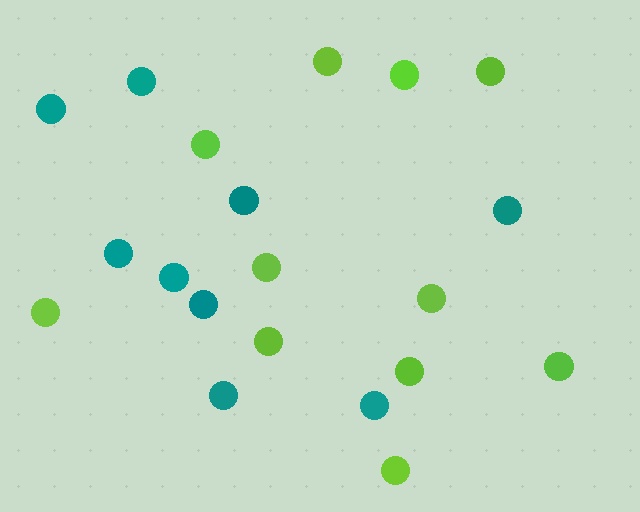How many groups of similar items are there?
There are 2 groups: one group of lime circles (11) and one group of teal circles (9).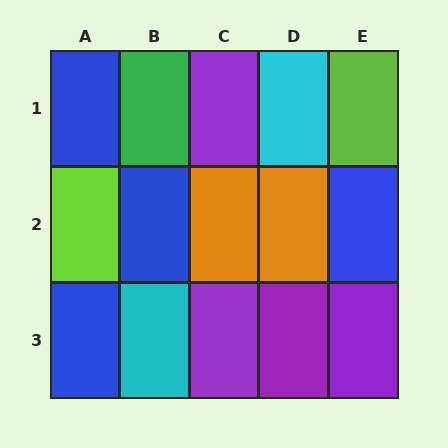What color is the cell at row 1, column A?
Blue.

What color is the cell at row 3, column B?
Cyan.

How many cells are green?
1 cell is green.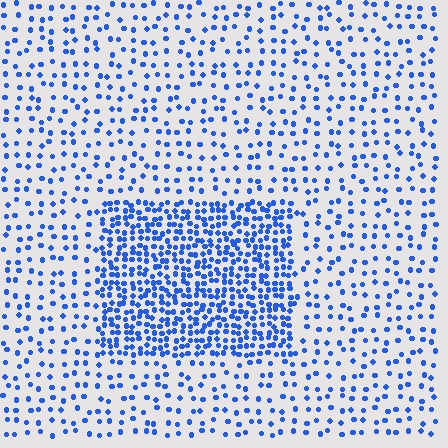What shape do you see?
I see a rectangle.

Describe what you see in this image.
The image contains small blue elements arranged at two different densities. A rectangle-shaped region is visible where the elements are more densely packed than the surrounding area.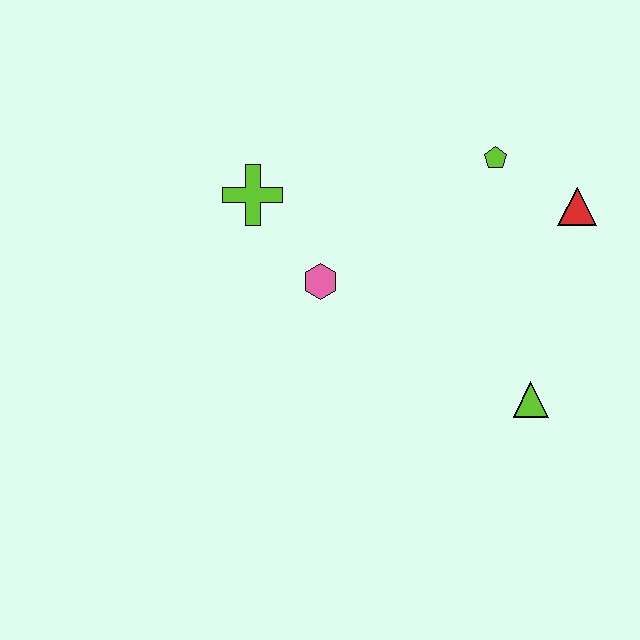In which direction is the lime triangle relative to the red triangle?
The lime triangle is below the red triangle.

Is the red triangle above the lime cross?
No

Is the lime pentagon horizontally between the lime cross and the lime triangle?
Yes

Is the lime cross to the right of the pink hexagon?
No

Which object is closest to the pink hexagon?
The lime cross is closest to the pink hexagon.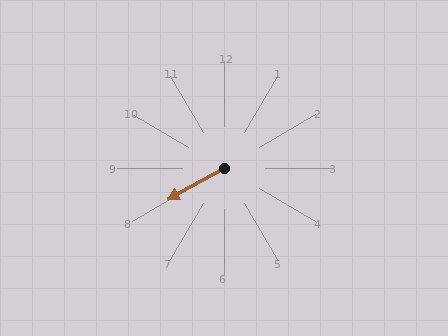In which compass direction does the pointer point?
Southwest.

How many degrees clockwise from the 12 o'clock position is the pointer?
Approximately 241 degrees.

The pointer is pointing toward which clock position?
Roughly 8 o'clock.